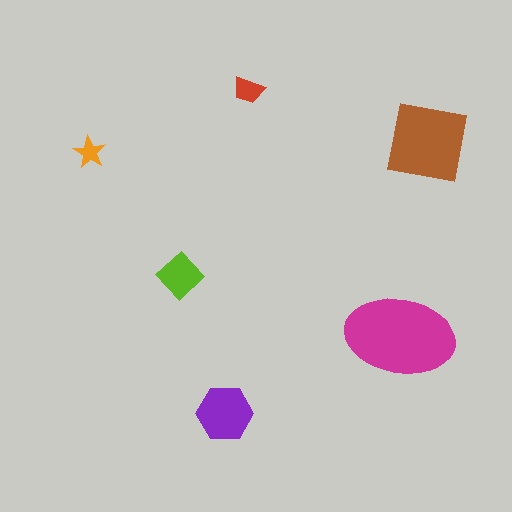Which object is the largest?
The magenta ellipse.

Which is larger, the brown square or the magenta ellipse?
The magenta ellipse.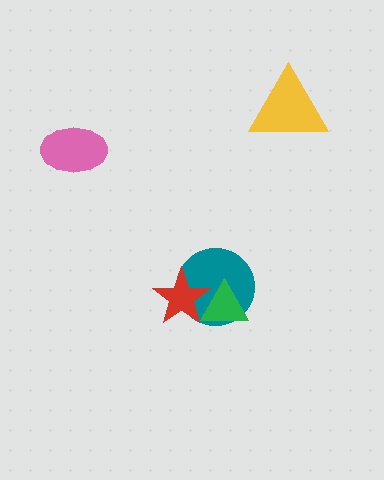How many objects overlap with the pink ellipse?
0 objects overlap with the pink ellipse.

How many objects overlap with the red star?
2 objects overlap with the red star.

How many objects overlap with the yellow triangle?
0 objects overlap with the yellow triangle.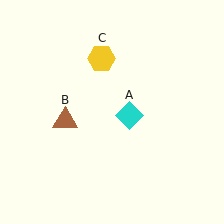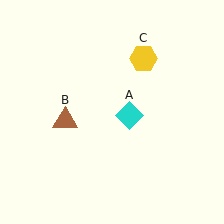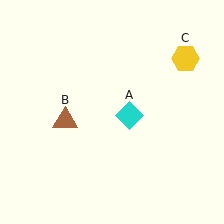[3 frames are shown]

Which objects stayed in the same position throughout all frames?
Cyan diamond (object A) and brown triangle (object B) remained stationary.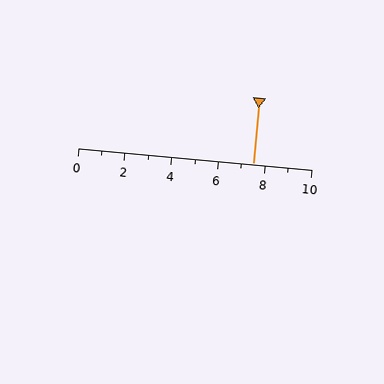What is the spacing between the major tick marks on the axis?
The major ticks are spaced 2 apart.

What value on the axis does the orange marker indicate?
The marker indicates approximately 7.5.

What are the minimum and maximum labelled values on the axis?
The axis runs from 0 to 10.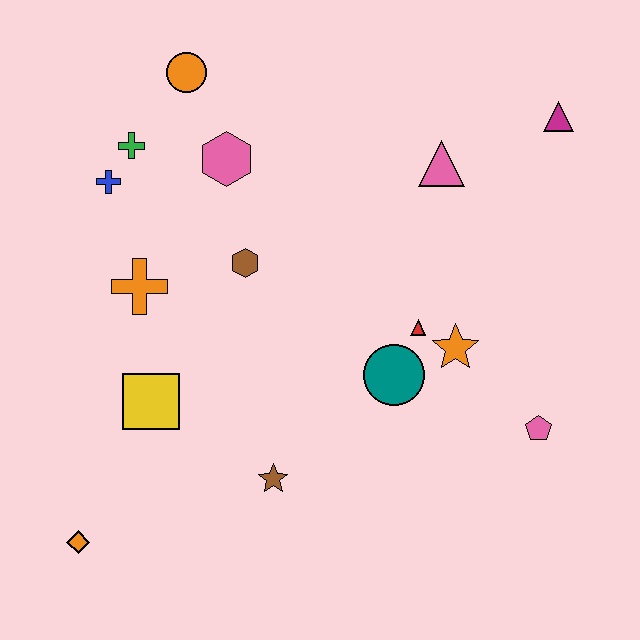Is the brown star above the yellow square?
No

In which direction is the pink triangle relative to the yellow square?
The pink triangle is to the right of the yellow square.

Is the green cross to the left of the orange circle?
Yes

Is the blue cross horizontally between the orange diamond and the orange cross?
Yes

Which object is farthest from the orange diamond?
The magenta triangle is farthest from the orange diamond.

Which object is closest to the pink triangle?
The magenta triangle is closest to the pink triangle.